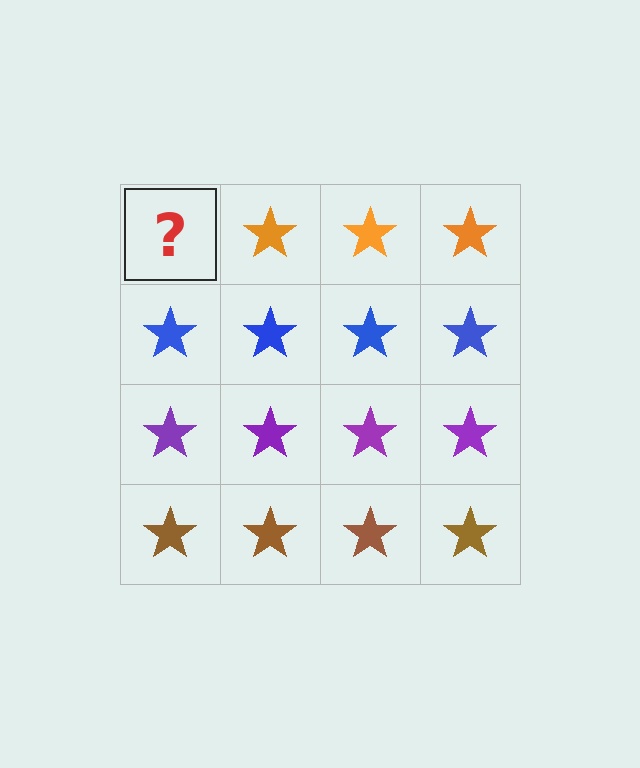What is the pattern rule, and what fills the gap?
The rule is that each row has a consistent color. The gap should be filled with an orange star.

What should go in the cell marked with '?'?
The missing cell should contain an orange star.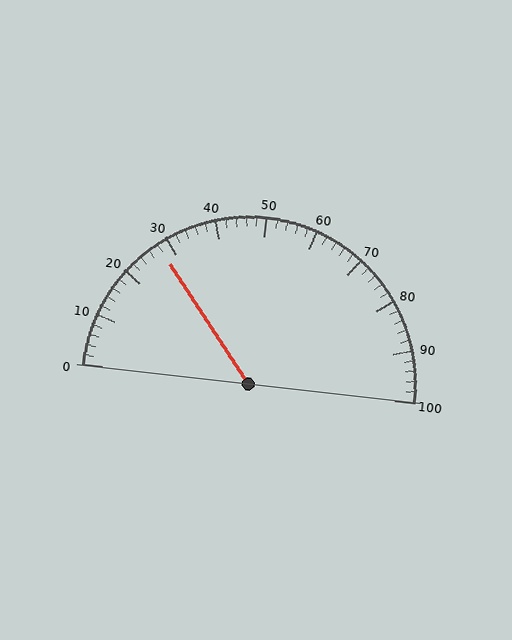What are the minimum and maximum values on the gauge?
The gauge ranges from 0 to 100.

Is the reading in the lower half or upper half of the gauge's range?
The reading is in the lower half of the range (0 to 100).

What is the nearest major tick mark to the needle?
The nearest major tick mark is 30.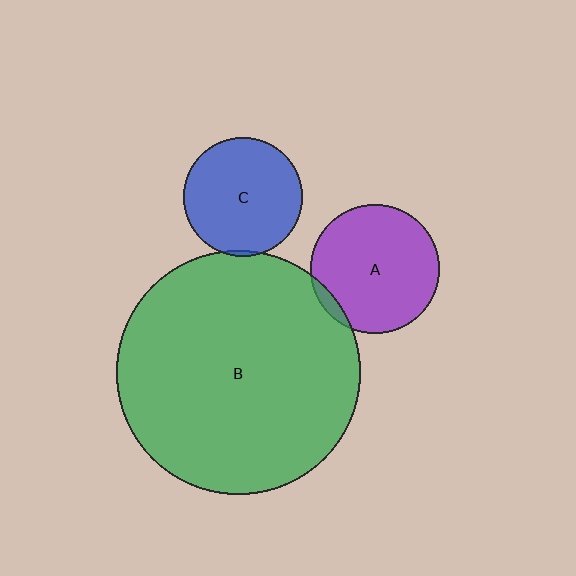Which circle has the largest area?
Circle B (green).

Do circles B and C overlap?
Yes.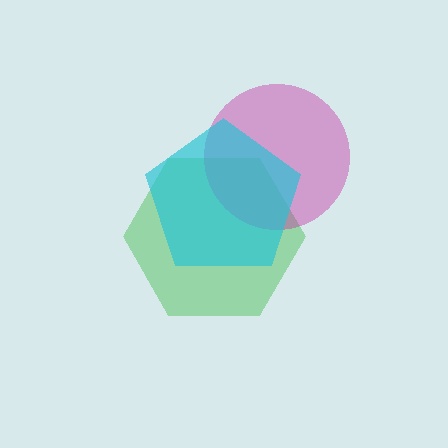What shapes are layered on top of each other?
The layered shapes are: a green hexagon, a magenta circle, a cyan pentagon.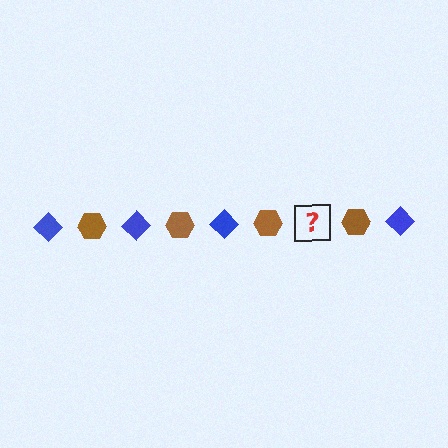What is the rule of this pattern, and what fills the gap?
The rule is that the pattern alternates between blue diamond and brown hexagon. The gap should be filled with a blue diamond.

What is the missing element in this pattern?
The missing element is a blue diamond.